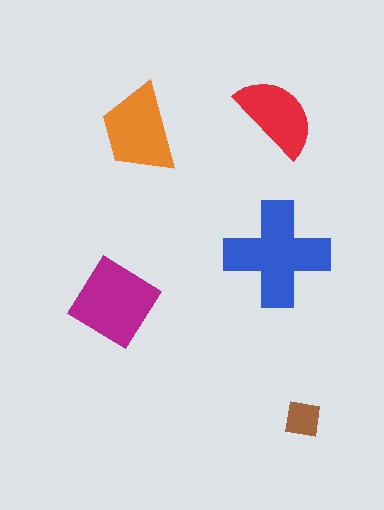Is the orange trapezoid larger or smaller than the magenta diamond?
Smaller.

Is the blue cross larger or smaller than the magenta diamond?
Larger.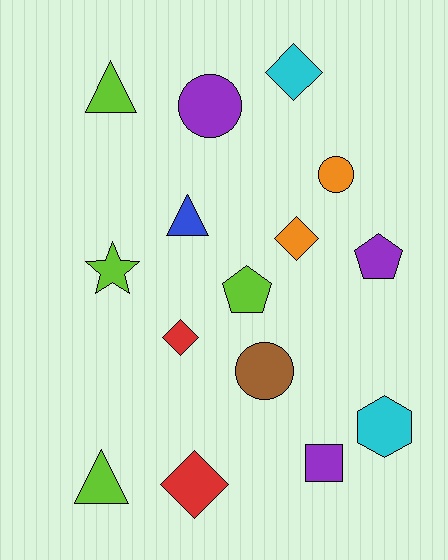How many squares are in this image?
There is 1 square.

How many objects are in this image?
There are 15 objects.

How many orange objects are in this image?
There are 2 orange objects.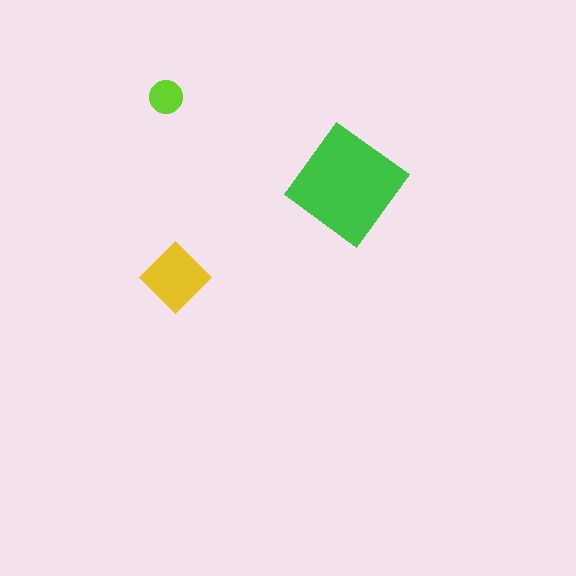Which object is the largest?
The green diamond.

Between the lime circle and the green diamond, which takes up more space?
The green diamond.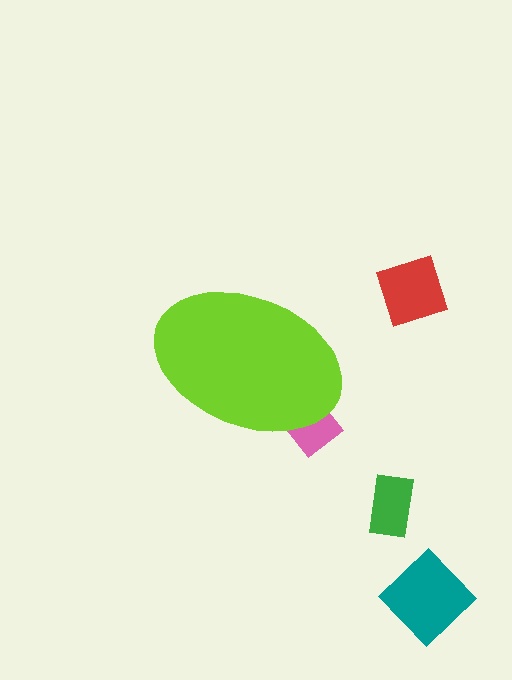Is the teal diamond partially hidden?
No, the teal diamond is fully visible.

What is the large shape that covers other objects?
A lime ellipse.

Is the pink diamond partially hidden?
Yes, the pink diamond is partially hidden behind the lime ellipse.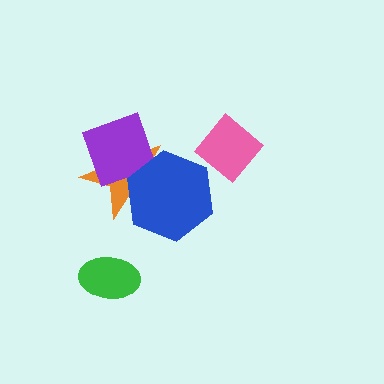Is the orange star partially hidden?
Yes, it is partially covered by another shape.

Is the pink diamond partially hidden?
No, no other shape covers it.